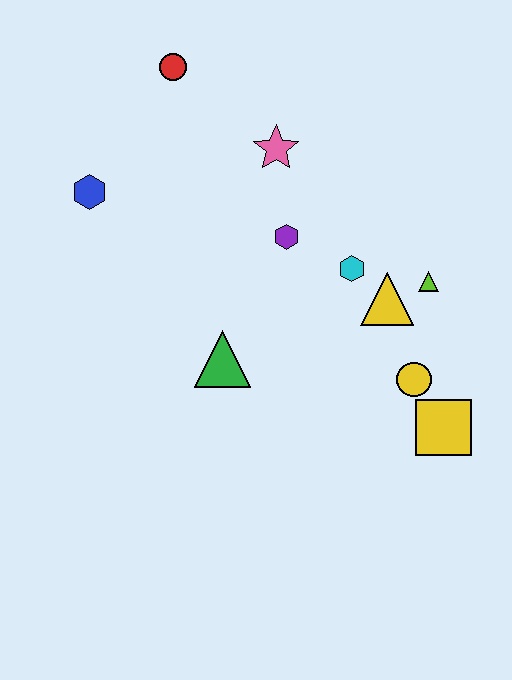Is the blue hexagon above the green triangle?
Yes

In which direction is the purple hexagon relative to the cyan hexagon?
The purple hexagon is to the left of the cyan hexagon.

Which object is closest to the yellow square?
The yellow circle is closest to the yellow square.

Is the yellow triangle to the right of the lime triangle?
No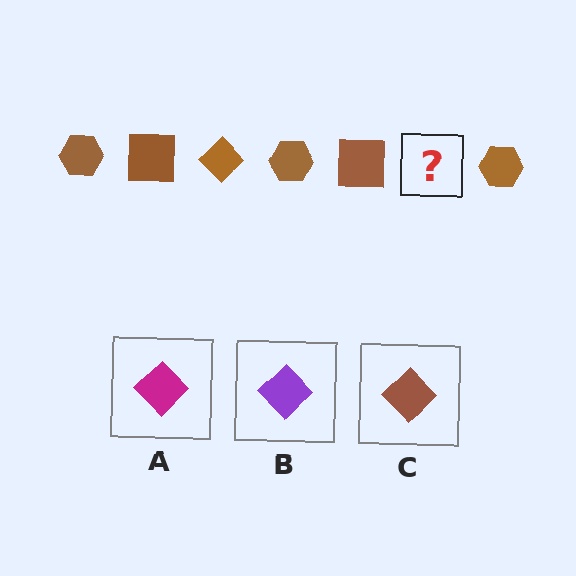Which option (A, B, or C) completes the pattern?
C.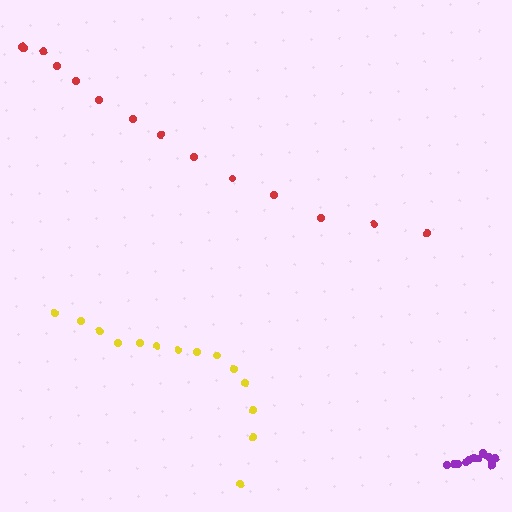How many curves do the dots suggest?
There are 3 distinct paths.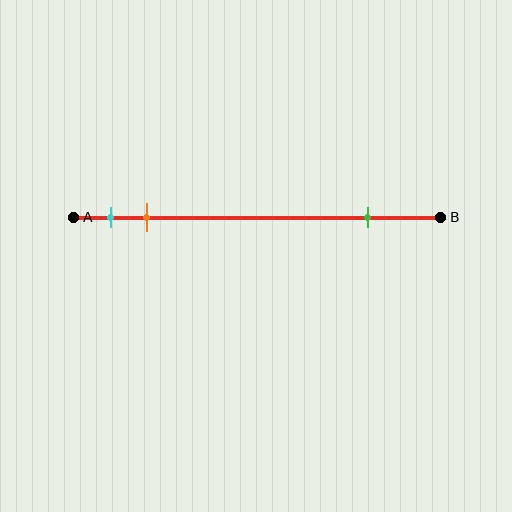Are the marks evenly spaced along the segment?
No, the marks are not evenly spaced.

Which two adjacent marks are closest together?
The cyan and orange marks are the closest adjacent pair.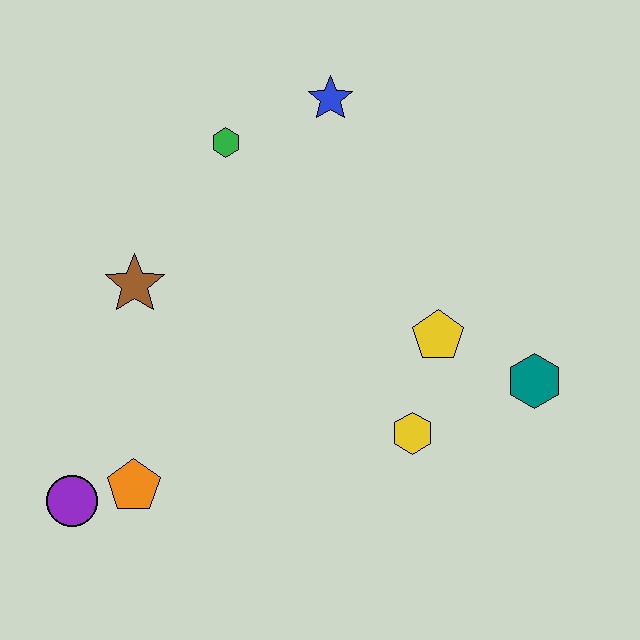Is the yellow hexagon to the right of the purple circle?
Yes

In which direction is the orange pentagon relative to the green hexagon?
The orange pentagon is below the green hexagon.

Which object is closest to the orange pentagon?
The purple circle is closest to the orange pentagon.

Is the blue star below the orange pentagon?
No